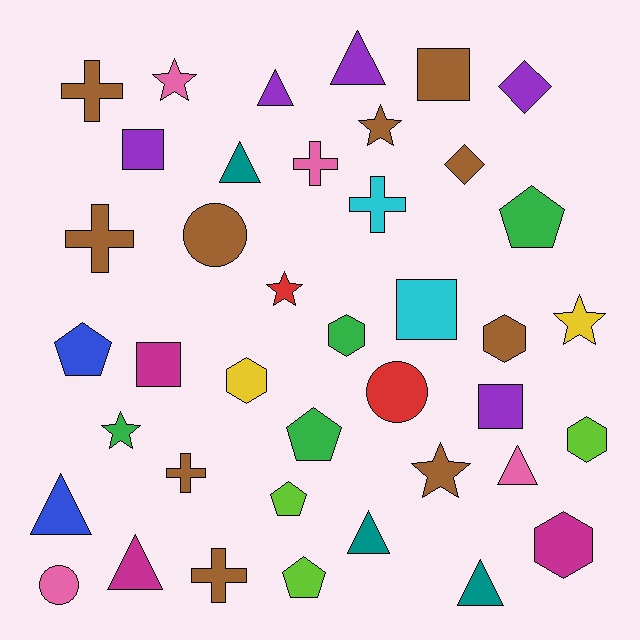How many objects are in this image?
There are 40 objects.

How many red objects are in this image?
There are 2 red objects.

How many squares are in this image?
There are 5 squares.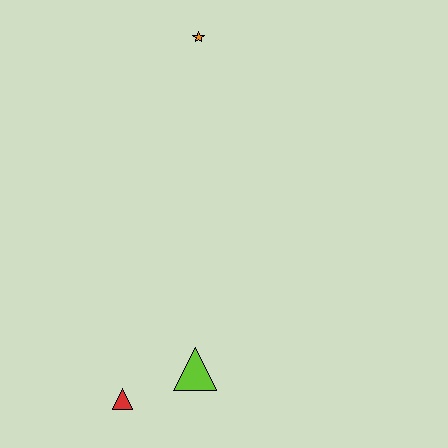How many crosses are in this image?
There are no crosses.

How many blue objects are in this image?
There are no blue objects.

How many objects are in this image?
There are 3 objects.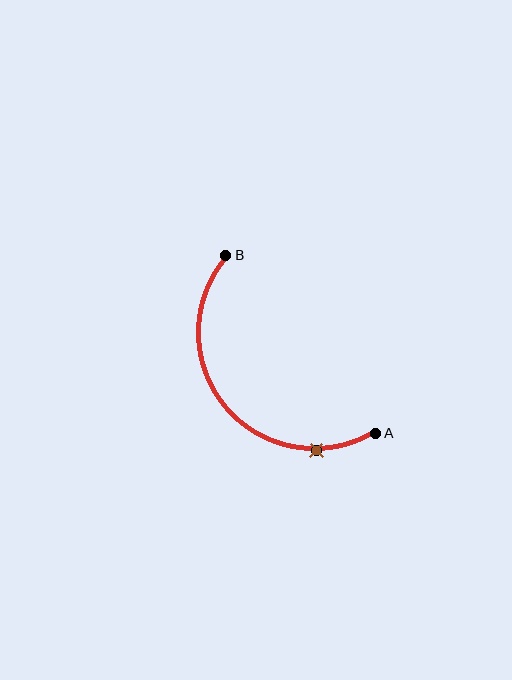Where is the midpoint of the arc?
The arc midpoint is the point on the curve farthest from the straight line joining A and B. It sits below and to the left of that line.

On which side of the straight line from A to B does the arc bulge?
The arc bulges below and to the left of the straight line connecting A and B.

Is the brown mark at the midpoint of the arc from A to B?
No. The brown mark lies on the arc but is closer to endpoint A. The arc midpoint would be at the point on the curve equidistant along the arc from both A and B.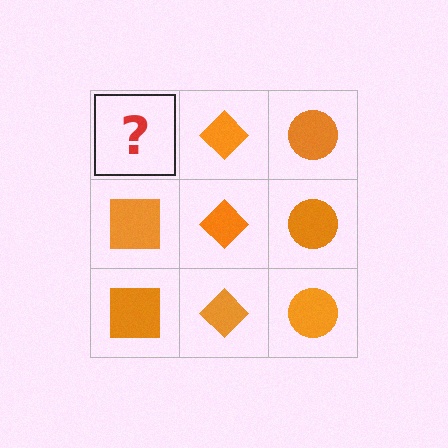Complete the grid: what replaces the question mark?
The question mark should be replaced with an orange square.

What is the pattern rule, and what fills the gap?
The rule is that each column has a consistent shape. The gap should be filled with an orange square.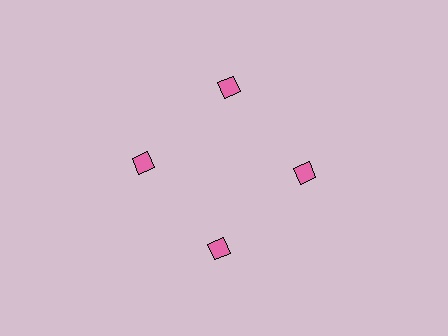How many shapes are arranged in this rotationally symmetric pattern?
There are 4 shapes, arranged in 4 groups of 1.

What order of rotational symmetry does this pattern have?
This pattern has 4-fold rotational symmetry.